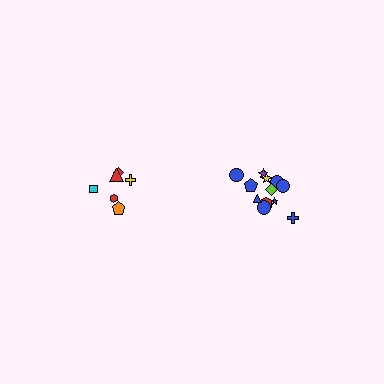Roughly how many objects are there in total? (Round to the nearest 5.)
Roughly 20 objects in total.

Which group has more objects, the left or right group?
The right group.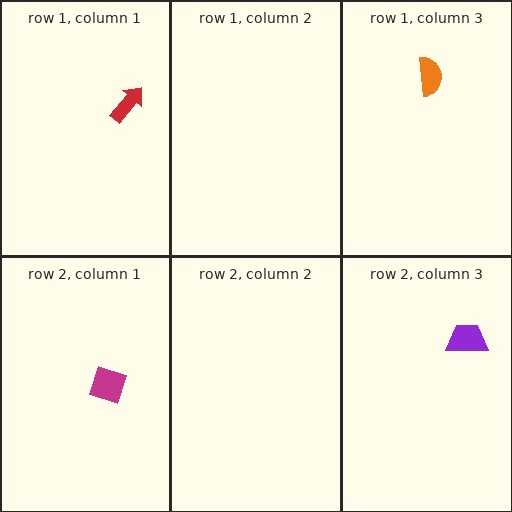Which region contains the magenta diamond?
The row 2, column 1 region.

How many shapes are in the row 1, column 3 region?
1.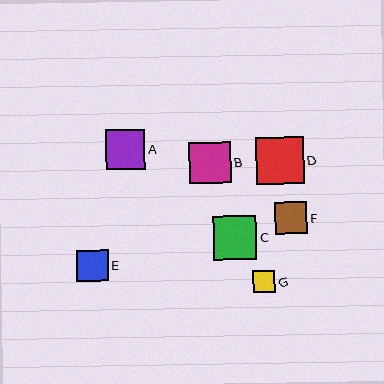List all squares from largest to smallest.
From largest to smallest: D, C, B, A, F, E, G.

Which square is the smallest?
Square G is the smallest with a size of approximately 22 pixels.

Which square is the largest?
Square D is the largest with a size of approximately 48 pixels.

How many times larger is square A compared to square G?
Square A is approximately 1.8 times the size of square G.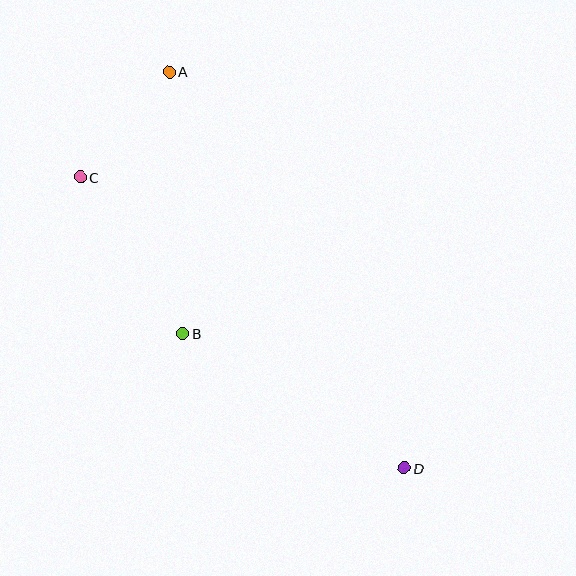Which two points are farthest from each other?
Points A and D are farthest from each other.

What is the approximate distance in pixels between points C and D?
The distance between C and D is approximately 436 pixels.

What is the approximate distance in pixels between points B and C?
The distance between B and C is approximately 187 pixels.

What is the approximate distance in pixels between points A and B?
The distance between A and B is approximately 262 pixels.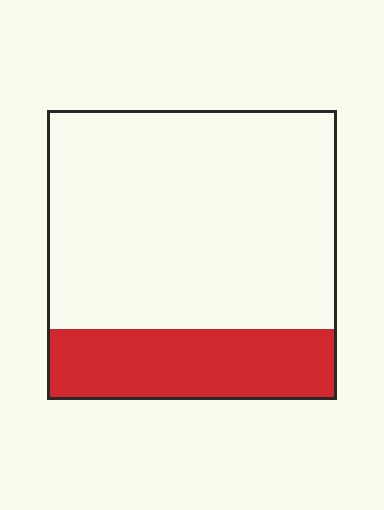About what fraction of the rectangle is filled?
About one quarter (1/4).